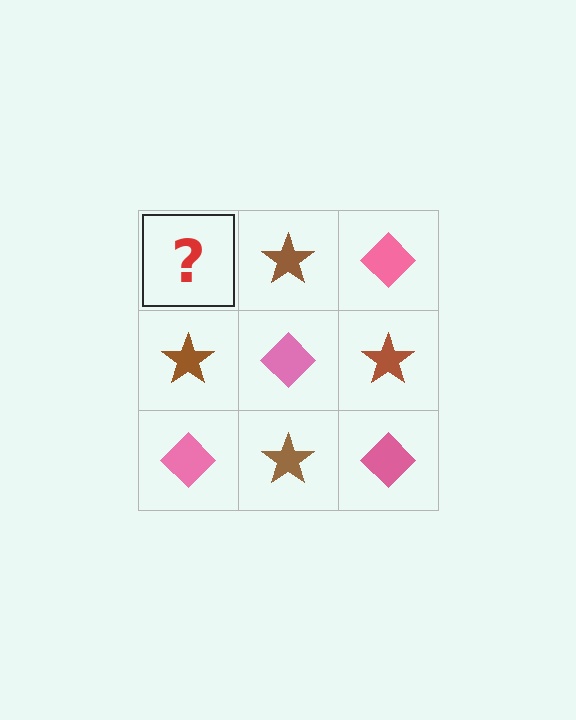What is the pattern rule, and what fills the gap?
The rule is that it alternates pink diamond and brown star in a checkerboard pattern. The gap should be filled with a pink diamond.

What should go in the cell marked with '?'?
The missing cell should contain a pink diamond.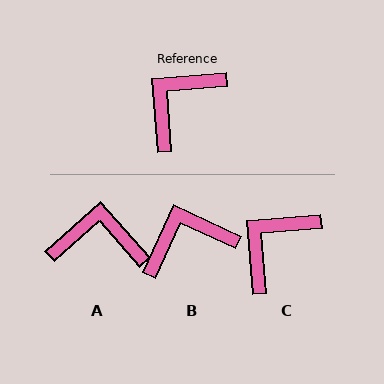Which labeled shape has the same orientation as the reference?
C.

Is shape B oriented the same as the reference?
No, it is off by about 29 degrees.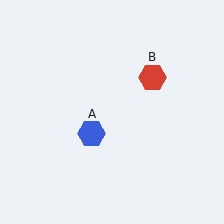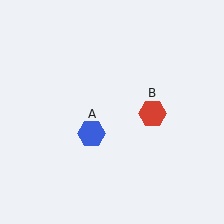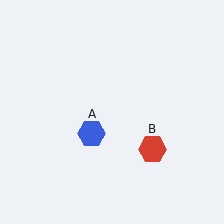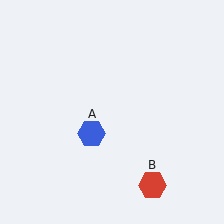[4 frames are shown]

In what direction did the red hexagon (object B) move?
The red hexagon (object B) moved down.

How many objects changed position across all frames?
1 object changed position: red hexagon (object B).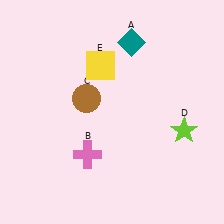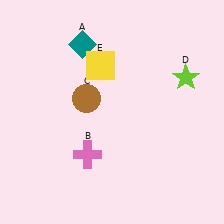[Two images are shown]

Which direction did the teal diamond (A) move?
The teal diamond (A) moved left.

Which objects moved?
The objects that moved are: the teal diamond (A), the lime star (D).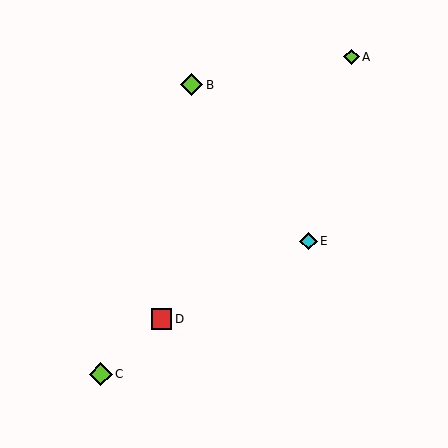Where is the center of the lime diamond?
The center of the lime diamond is at (351, 57).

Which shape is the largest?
The lime diamond (labeled C) is the largest.